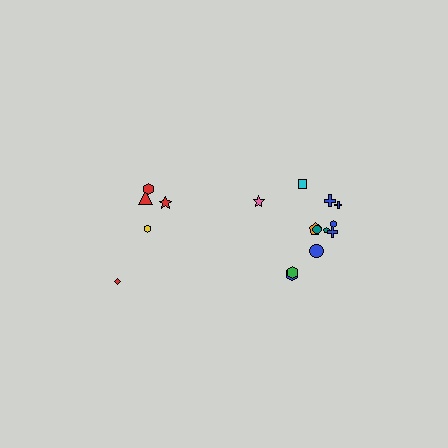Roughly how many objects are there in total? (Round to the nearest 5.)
Roughly 15 objects in total.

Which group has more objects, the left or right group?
The right group.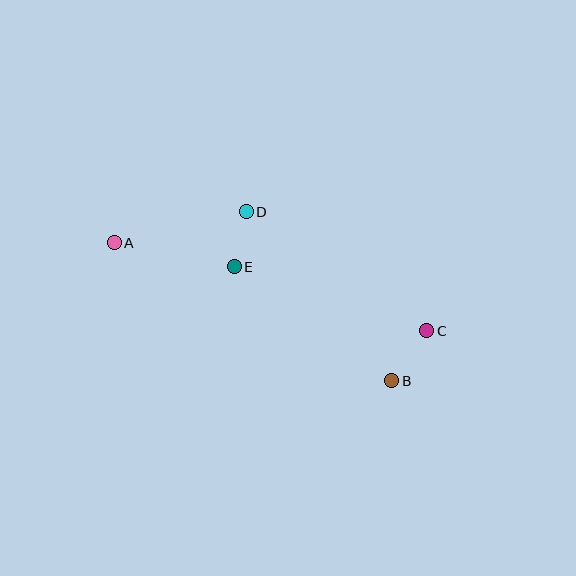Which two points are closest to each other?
Points D and E are closest to each other.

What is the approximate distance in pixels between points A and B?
The distance between A and B is approximately 310 pixels.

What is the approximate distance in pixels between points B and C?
The distance between B and C is approximately 61 pixels.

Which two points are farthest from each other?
Points A and C are farthest from each other.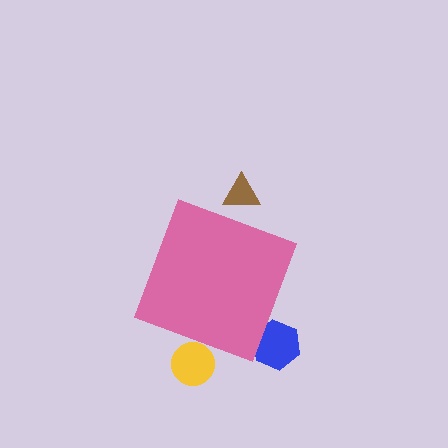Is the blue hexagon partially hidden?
Yes, the blue hexagon is partially hidden behind the pink diamond.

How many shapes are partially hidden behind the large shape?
3 shapes are partially hidden.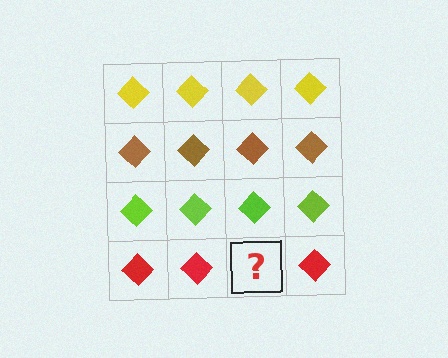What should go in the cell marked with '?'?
The missing cell should contain a red diamond.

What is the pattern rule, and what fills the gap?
The rule is that each row has a consistent color. The gap should be filled with a red diamond.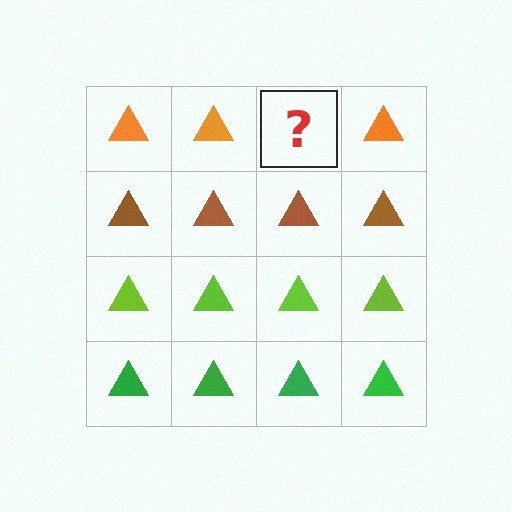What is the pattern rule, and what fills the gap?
The rule is that each row has a consistent color. The gap should be filled with an orange triangle.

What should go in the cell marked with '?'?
The missing cell should contain an orange triangle.